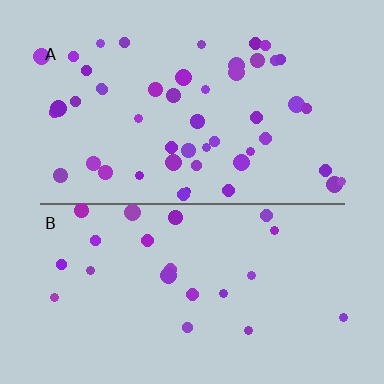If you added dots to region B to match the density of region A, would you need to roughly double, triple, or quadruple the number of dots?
Approximately double.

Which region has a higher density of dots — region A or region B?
A (the top).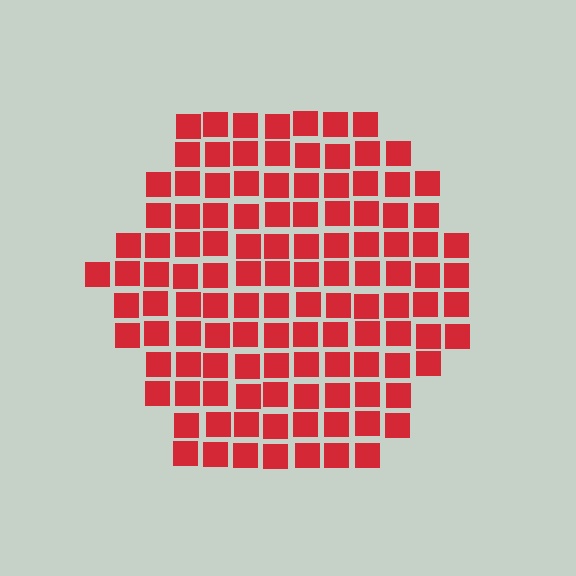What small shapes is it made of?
It is made of small squares.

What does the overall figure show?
The overall figure shows a hexagon.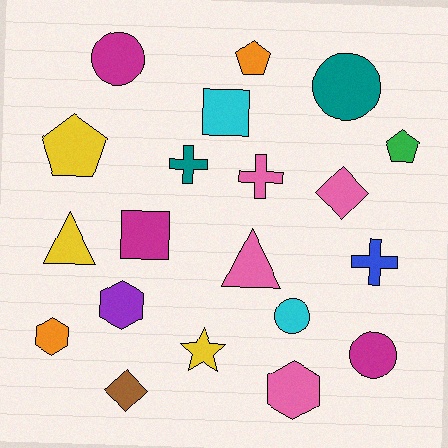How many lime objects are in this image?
There are no lime objects.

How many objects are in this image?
There are 20 objects.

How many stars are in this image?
There is 1 star.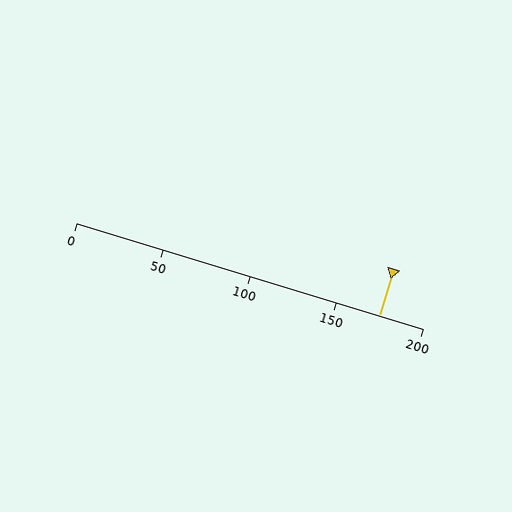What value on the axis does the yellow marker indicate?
The marker indicates approximately 175.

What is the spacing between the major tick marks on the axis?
The major ticks are spaced 50 apart.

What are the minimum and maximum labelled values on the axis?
The axis runs from 0 to 200.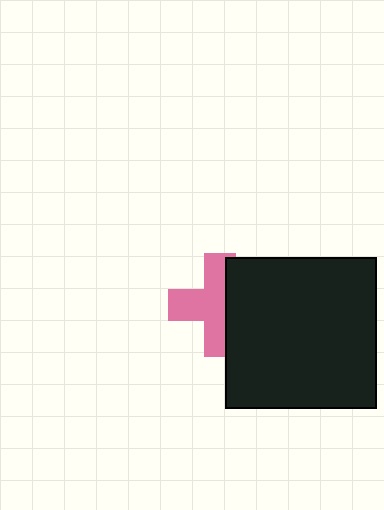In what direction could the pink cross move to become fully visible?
The pink cross could move left. That would shift it out from behind the black square entirely.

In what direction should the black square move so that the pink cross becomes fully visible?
The black square should move right. That is the shortest direction to clear the overlap and leave the pink cross fully visible.